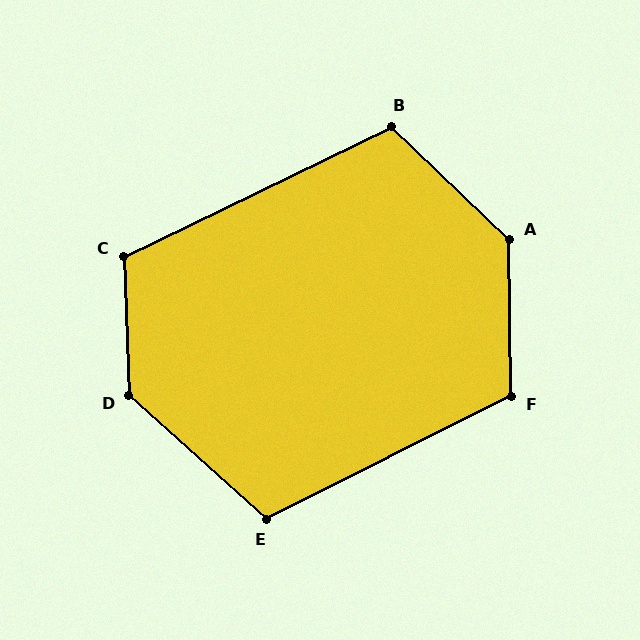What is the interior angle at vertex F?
Approximately 116 degrees (obtuse).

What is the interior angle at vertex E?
Approximately 112 degrees (obtuse).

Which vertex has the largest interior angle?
A, at approximately 134 degrees.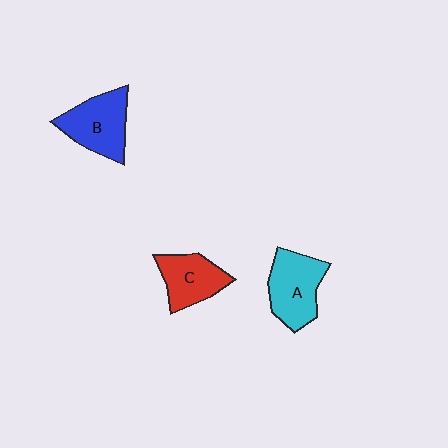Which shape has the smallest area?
Shape C (red).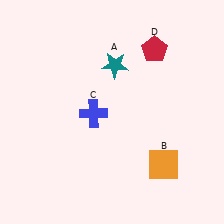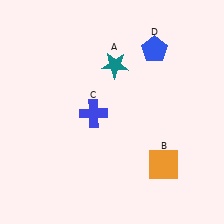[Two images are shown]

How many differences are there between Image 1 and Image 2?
There is 1 difference between the two images.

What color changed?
The pentagon (D) changed from red in Image 1 to blue in Image 2.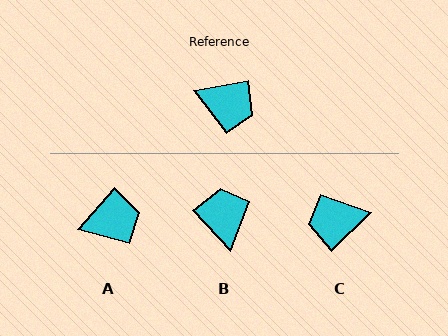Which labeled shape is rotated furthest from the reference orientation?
C, about 147 degrees away.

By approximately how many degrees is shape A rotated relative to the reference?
Approximately 38 degrees counter-clockwise.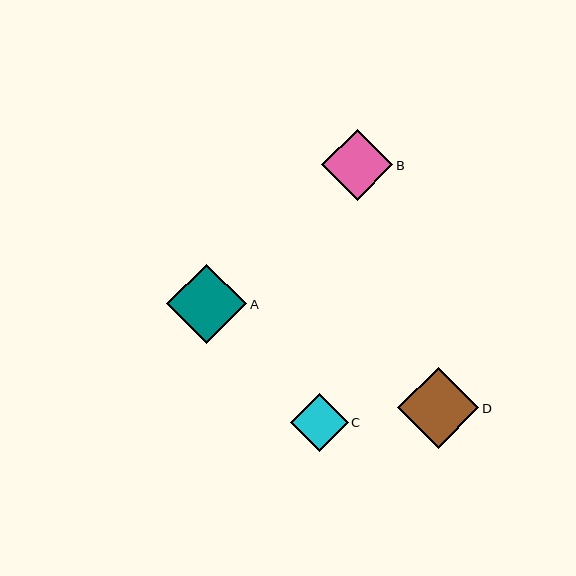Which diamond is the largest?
Diamond D is the largest with a size of approximately 81 pixels.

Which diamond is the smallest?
Diamond C is the smallest with a size of approximately 58 pixels.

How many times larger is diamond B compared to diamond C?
Diamond B is approximately 1.2 times the size of diamond C.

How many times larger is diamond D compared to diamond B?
Diamond D is approximately 1.1 times the size of diamond B.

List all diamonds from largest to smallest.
From largest to smallest: D, A, B, C.